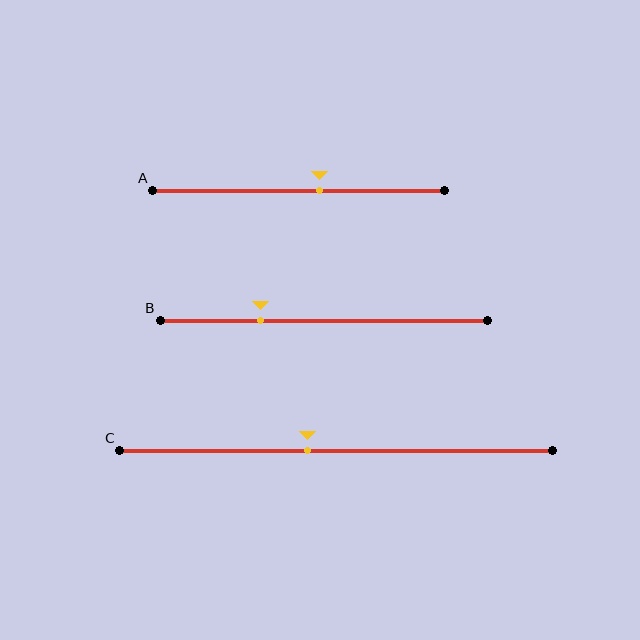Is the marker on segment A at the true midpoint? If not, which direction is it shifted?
No, the marker on segment A is shifted to the right by about 7% of the segment length.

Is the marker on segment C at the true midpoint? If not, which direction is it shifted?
No, the marker on segment C is shifted to the left by about 7% of the segment length.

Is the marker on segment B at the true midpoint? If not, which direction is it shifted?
No, the marker on segment B is shifted to the left by about 19% of the segment length.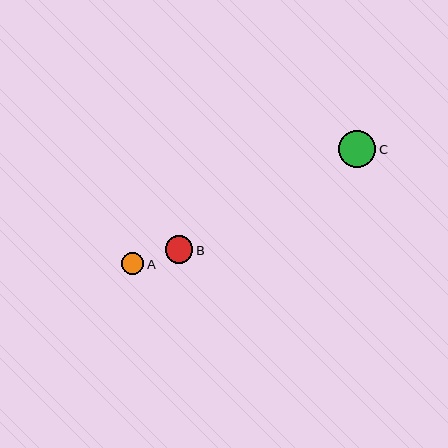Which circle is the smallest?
Circle A is the smallest with a size of approximately 22 pixels.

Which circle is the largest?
Circle C is the largest with a size of approximately 37 pixels.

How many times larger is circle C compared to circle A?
Circle C is approximately 1.7 times the size of circle A.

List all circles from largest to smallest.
From largest to smallest: C, B, A.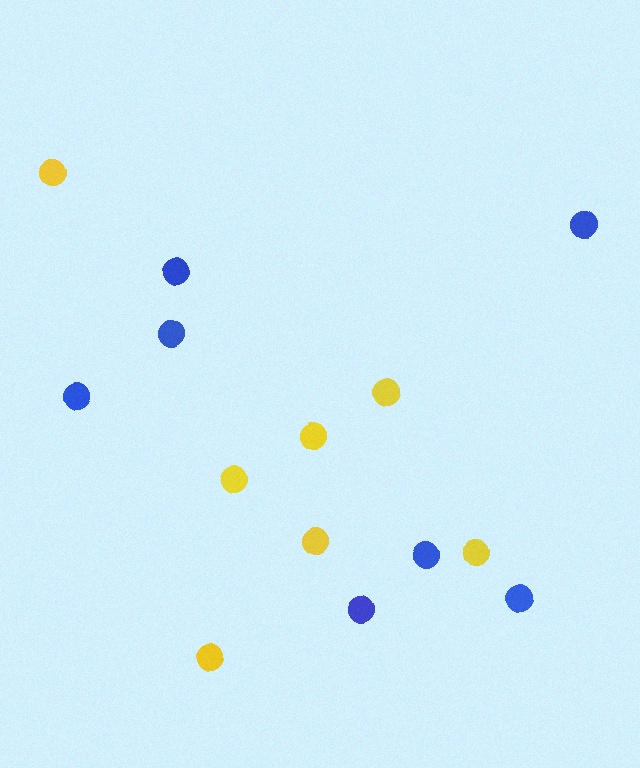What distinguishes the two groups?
There are 2 groups: one group of blue circles (7) and one group of yellow circles (7).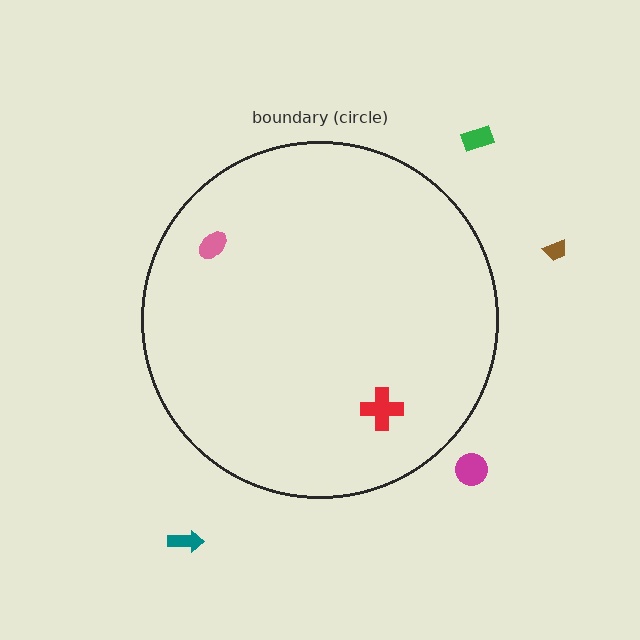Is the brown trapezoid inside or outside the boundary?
Outside.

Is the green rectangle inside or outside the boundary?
Outside.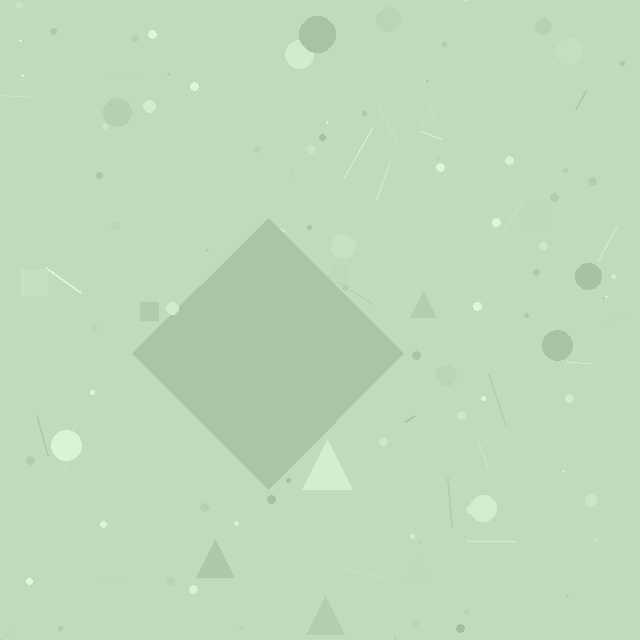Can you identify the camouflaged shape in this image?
The camouflaged shape is a diamond.